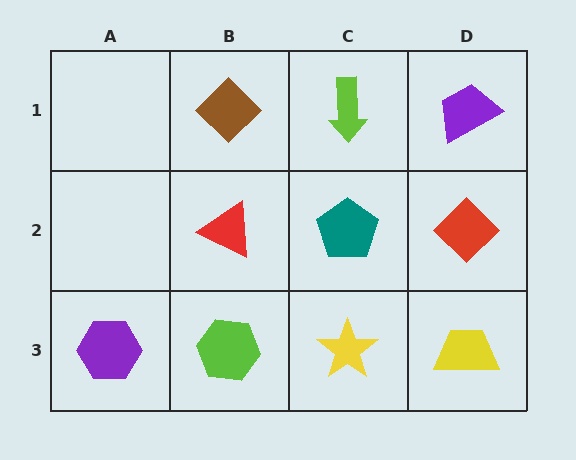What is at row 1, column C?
A lime arrow.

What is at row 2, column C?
A teal pentagon.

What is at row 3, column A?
A purple hexagon.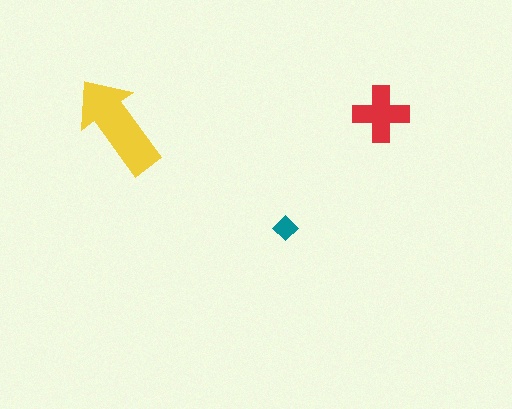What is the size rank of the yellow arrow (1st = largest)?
1st.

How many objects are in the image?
There are 3 objects in the image.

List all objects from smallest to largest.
The teal diamond, the red cross, the yellow arrow.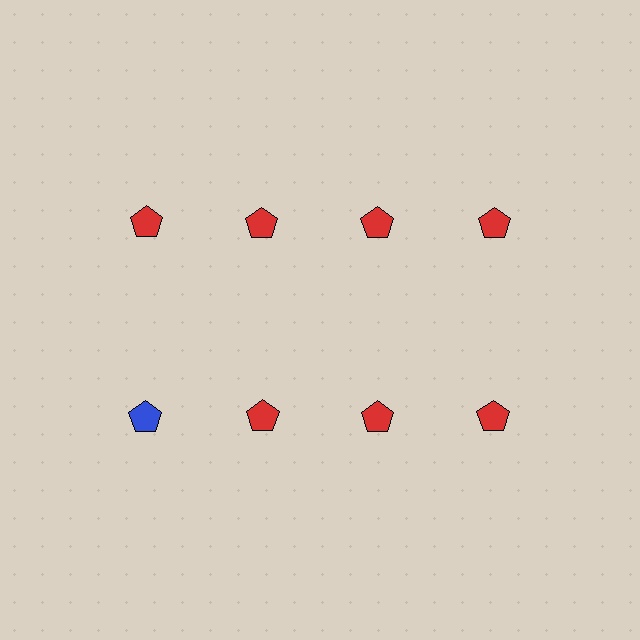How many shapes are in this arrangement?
There are 8 shapes arranged in a grid pattern.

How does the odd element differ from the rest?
It has a different color: blue instead of red.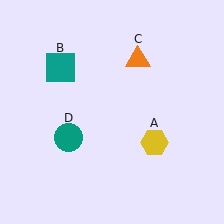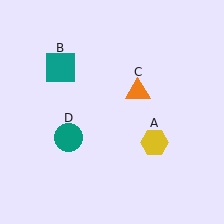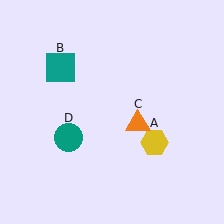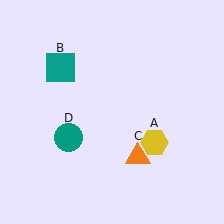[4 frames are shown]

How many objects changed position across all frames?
1 object changed position: orange triangle (object C).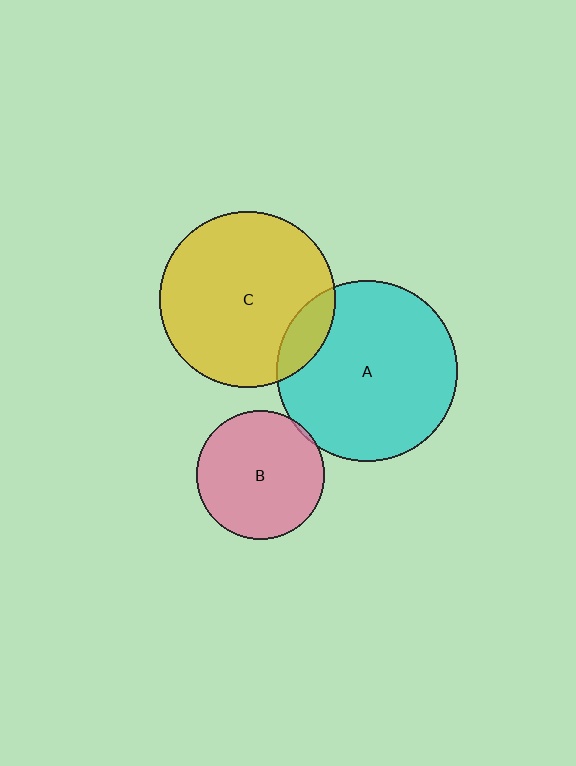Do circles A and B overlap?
Yes.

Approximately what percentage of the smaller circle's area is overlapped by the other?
Approximately 5%.